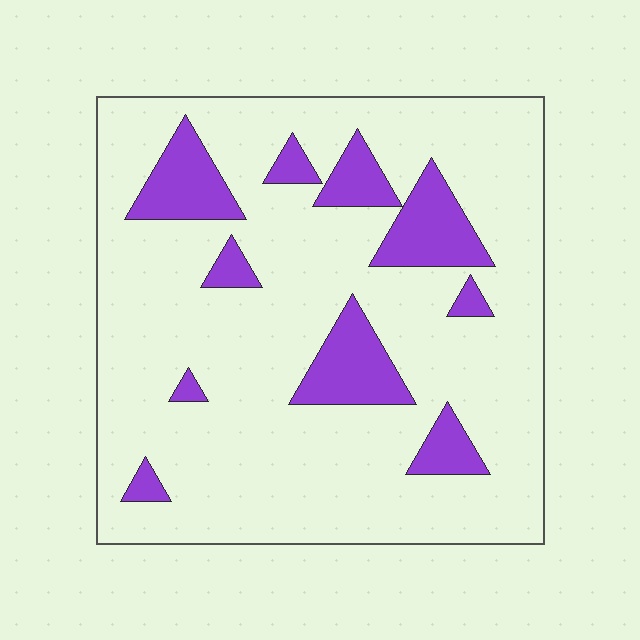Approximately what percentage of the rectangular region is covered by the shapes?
Approximately 15%.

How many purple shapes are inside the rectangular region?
10.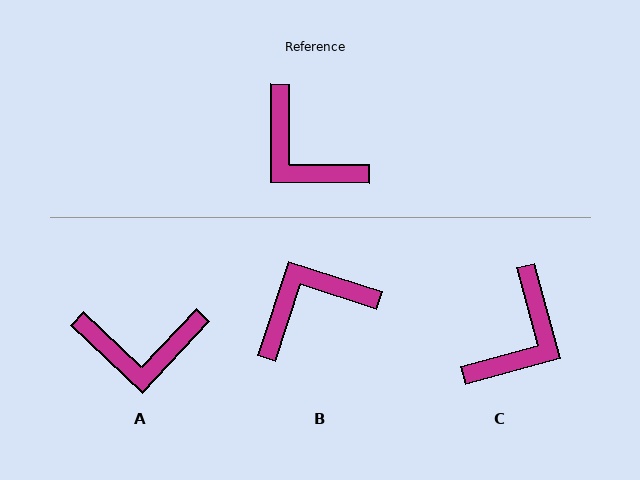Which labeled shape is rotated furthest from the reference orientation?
B, about 108 degrees away.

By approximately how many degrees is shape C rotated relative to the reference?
Approximately 105 degrees counter-clockwise.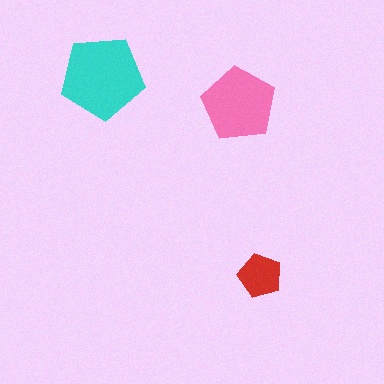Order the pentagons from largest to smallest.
the cyan one, the pink one, the red one.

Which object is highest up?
The cyan pentagon is topmost.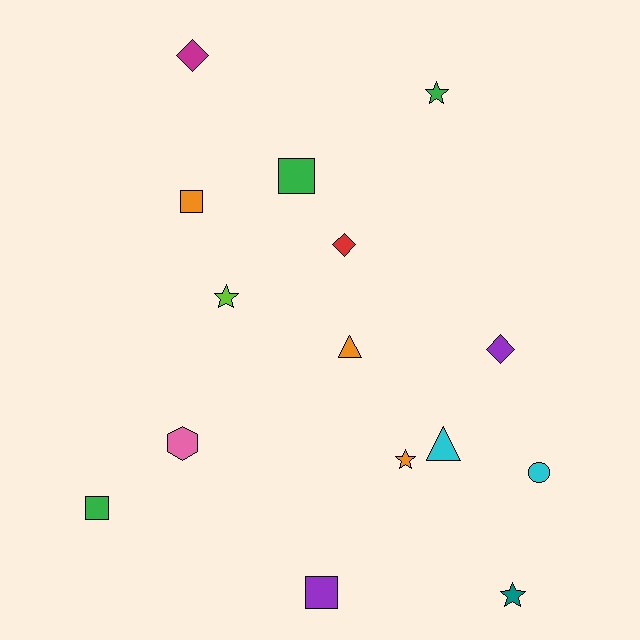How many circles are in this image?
There is 1 circle.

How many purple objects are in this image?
There are 2 purple objects.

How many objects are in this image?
There are 15 objects.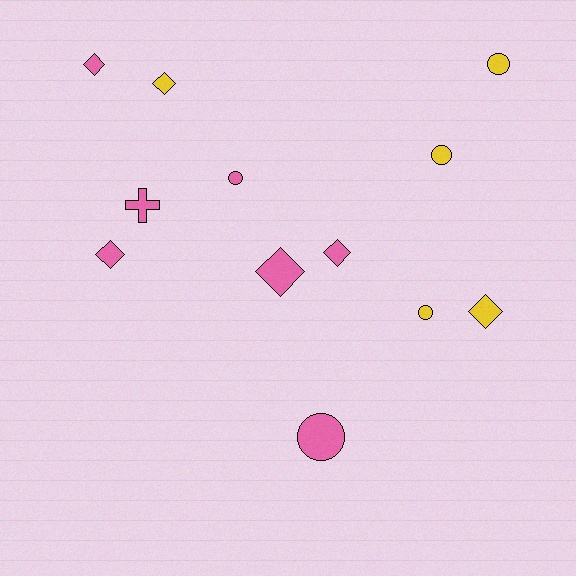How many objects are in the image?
There are 12 objects.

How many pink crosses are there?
There is 1 pink cross.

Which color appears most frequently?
Pink, with 7 objects.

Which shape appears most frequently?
Diamond, with 6 objects.